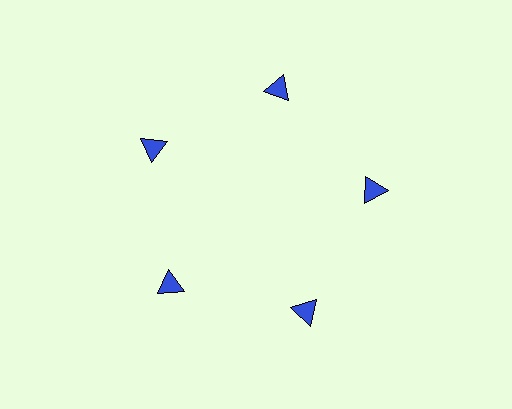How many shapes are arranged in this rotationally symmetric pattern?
There are 5 shapes, arranged in 5 groups of 1.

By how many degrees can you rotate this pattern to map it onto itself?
The pattern maps onto itself every 72 degrees of rotation.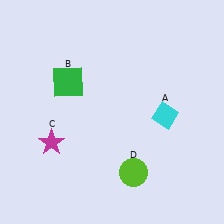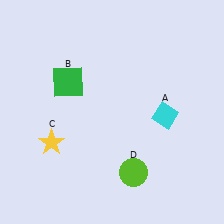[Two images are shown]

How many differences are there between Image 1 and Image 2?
There is 1 difference between the two images.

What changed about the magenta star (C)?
In Image 1, C is magenta. In Image 2, it changed to yellow.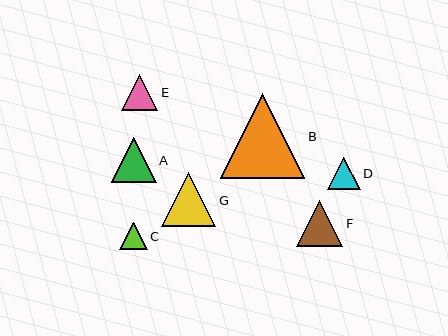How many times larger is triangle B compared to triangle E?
Triangle B is approximately 2.4 times the size of triangle E.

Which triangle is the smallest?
Triangle C is the smallest with a size of approximately 28 pixels.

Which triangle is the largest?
Triangle B is the largest with a size of approximately 85 pixels.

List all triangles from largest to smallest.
From largest to smallest: B, G, F, A, E, D, C.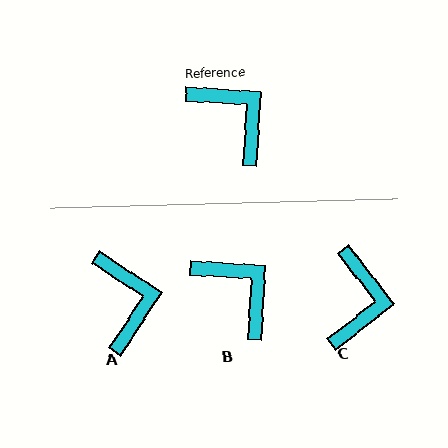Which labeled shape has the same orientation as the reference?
B.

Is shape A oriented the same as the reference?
No, it is off by about 30 degrees.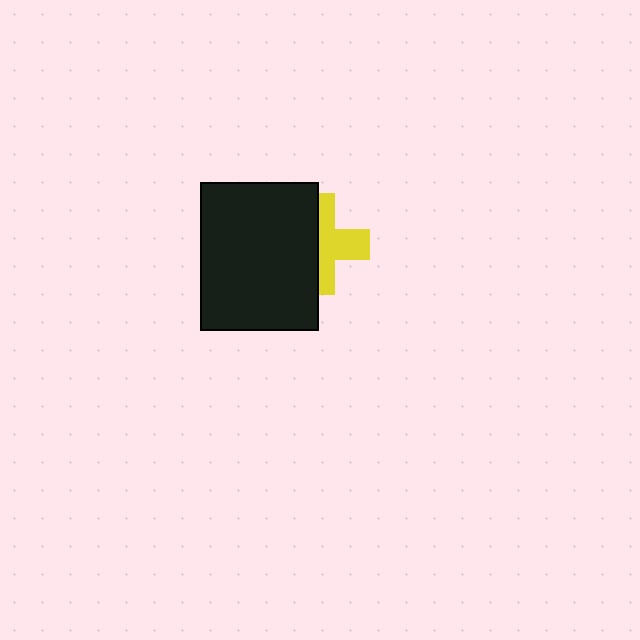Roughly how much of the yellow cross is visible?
About half of it is visible (roughly 49%).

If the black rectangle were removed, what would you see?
You would see the complete yellow cross.